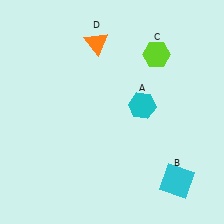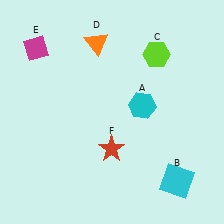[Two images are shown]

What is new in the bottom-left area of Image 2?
A red star (F) was added in the bottom-left area of Image 2.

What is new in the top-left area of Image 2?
A magenta diamond (E) was added in the top-left area of Image 2.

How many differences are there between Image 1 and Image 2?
There are 2 differences between the two images.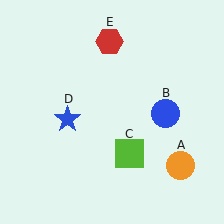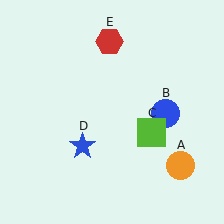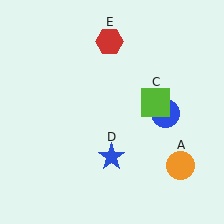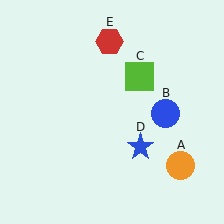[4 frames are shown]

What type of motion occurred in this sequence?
The lime square (object C), blue star (object D) rotated counterclockwise around the center of the scene.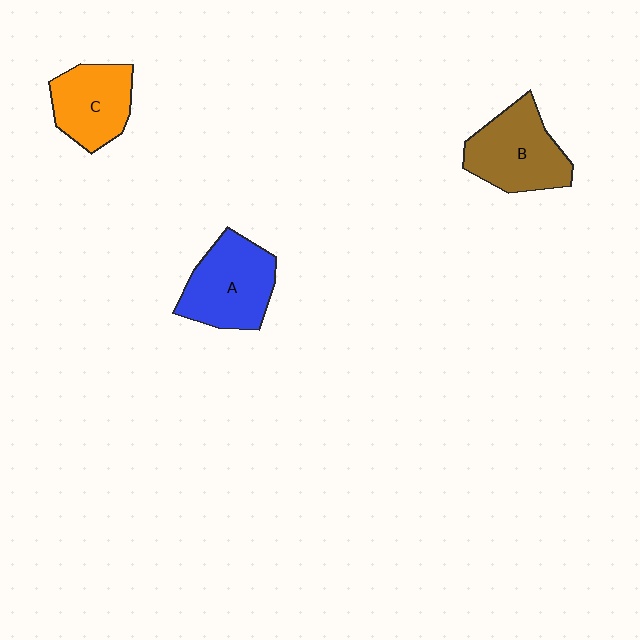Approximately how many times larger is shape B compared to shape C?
Approximately 1.2 times.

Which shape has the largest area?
Shape A (blue).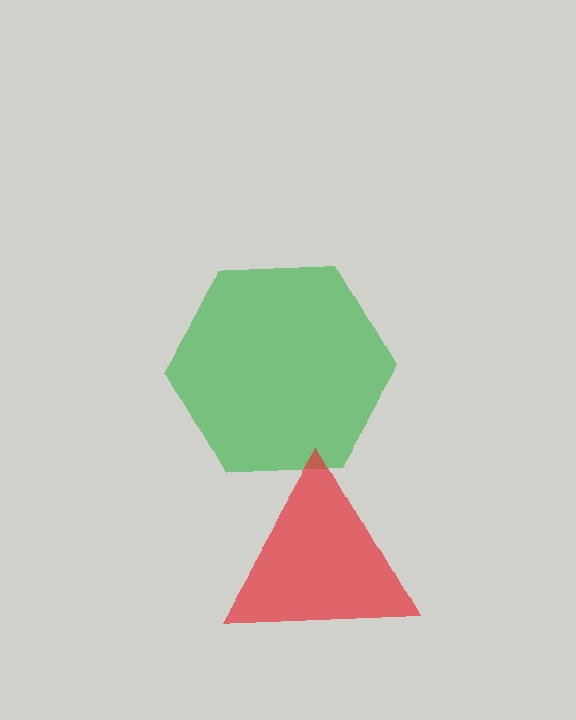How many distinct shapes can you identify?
There are 2 distinct shapes: a green hexagon, a red triangle.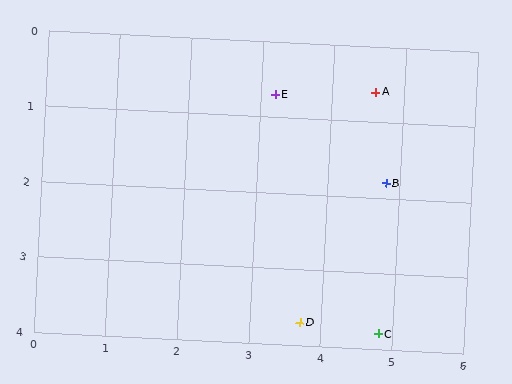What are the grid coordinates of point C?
Point C is at approximately (4.8, 3.8).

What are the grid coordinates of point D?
Point D is at approximately (3.7, 3.7).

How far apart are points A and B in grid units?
Points A and B are about 1.2 grid units apart.